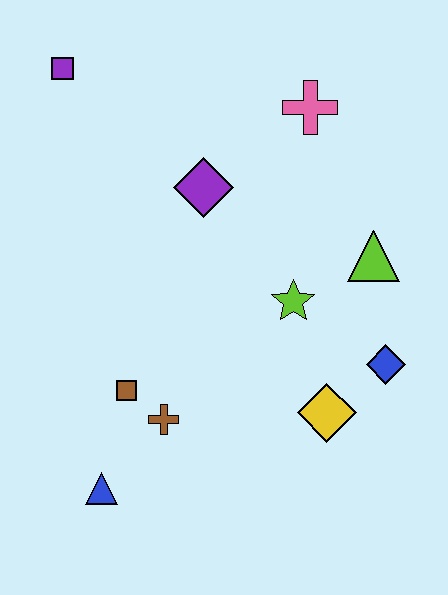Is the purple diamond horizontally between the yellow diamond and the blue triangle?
Yes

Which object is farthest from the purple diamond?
The blue triangle is farthest from the purple diamond.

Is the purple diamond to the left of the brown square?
No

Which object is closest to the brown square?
The brown cross is closest to the brown square.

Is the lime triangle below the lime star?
No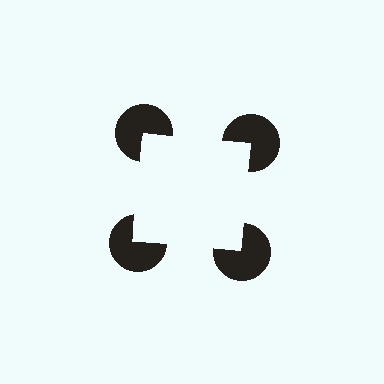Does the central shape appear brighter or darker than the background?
It typically appears slightly brighter than the background, even though no actual brightness change is drawn.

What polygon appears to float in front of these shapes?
An illusory square — its edges are inferred from the aligned wedge cuts in the pac-man discs, not physically drawn.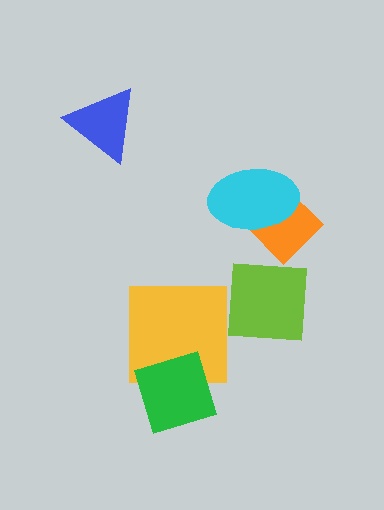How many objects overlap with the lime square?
0 objects overlap with the lime square.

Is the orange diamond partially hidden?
Yes, it is partially covered by another shape.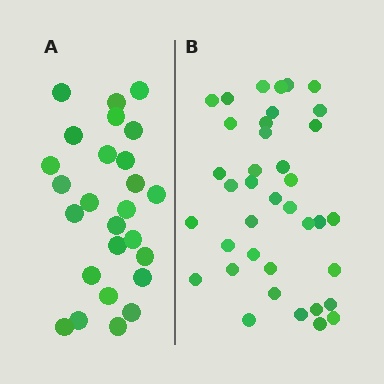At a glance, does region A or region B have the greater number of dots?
Region B (the right region) has more dots.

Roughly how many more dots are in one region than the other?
Region B has roughly 12 or so more dots than region A.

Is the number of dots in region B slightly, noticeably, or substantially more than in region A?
Region B has substantially more. The ratio is roughly 1.5 to 1.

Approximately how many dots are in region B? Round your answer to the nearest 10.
About 40 dots. (The exact count is 38, which rounds to 40.)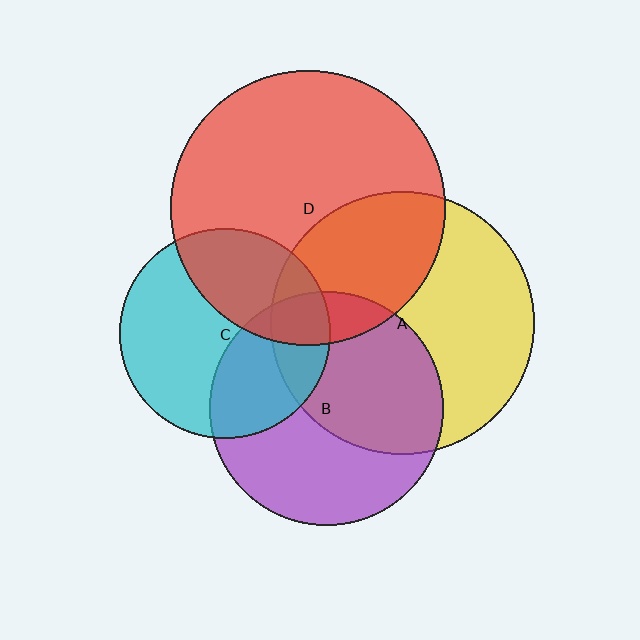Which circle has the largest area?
Circle D (red).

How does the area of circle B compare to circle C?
Approximately 1.2 times.